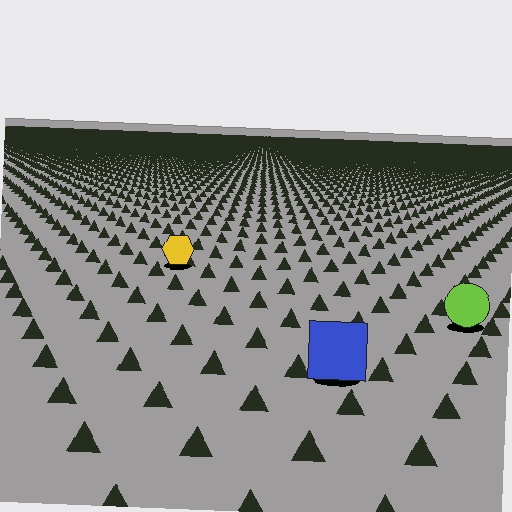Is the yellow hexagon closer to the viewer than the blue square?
No. The blue square is closer — you can tell from the texture gradient: the ground texture is coarser near it.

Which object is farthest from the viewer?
The yellow hexagon is farthest from the viewer. It appears smaller and the ground texture around it is denser.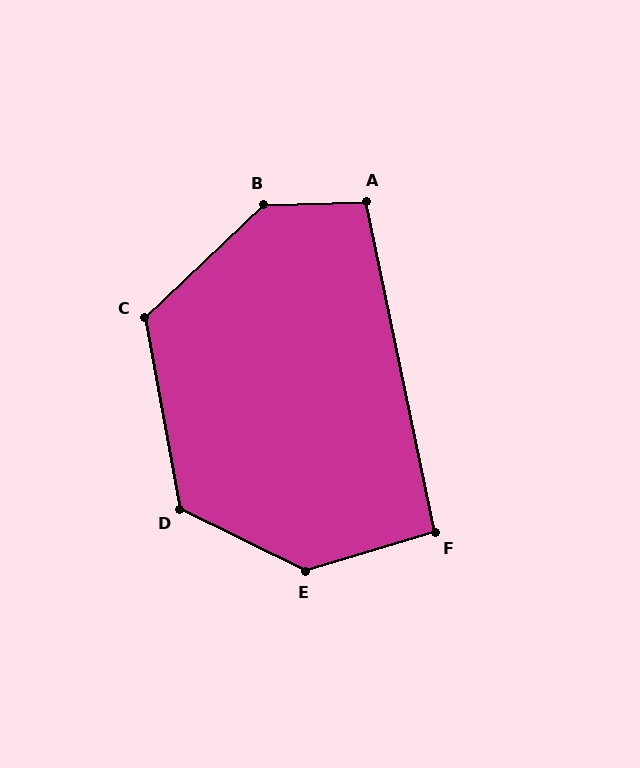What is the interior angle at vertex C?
Approximately 123 degrees (obtuse).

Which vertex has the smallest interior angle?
F, at approximately 95 degrees.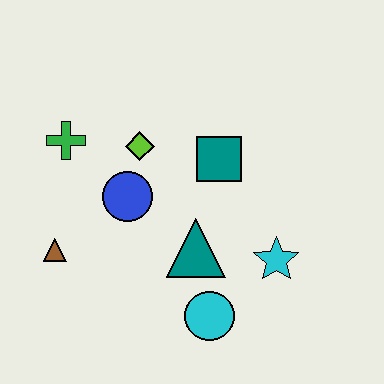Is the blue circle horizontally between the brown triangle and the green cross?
No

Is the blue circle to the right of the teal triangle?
No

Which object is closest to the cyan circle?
The teal triangle is closest to the cyan circle.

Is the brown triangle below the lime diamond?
Yes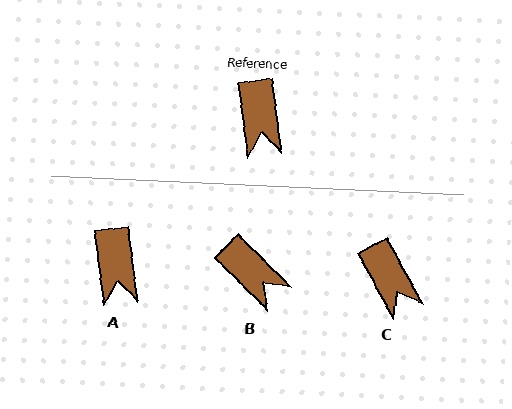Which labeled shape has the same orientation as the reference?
A.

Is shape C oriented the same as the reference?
No, it is off by about 21 degrees.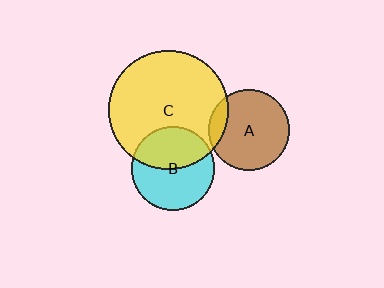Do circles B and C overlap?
Yes.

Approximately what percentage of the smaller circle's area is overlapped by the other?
Approximately 45%.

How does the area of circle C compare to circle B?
Approximately 2.1 times.